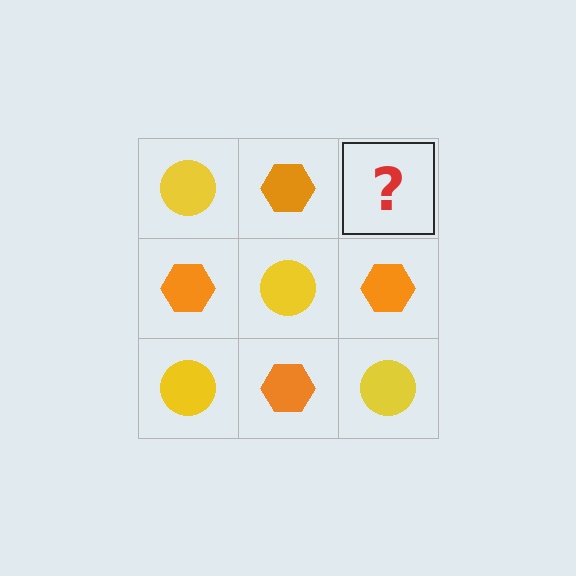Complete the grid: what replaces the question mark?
The question mark should be replaced with a yellow circle.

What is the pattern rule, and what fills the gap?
The rule is that it alternates yellow circle and orange hexagon in a checkerboard pattern. The gap should be filled with a yellow circle.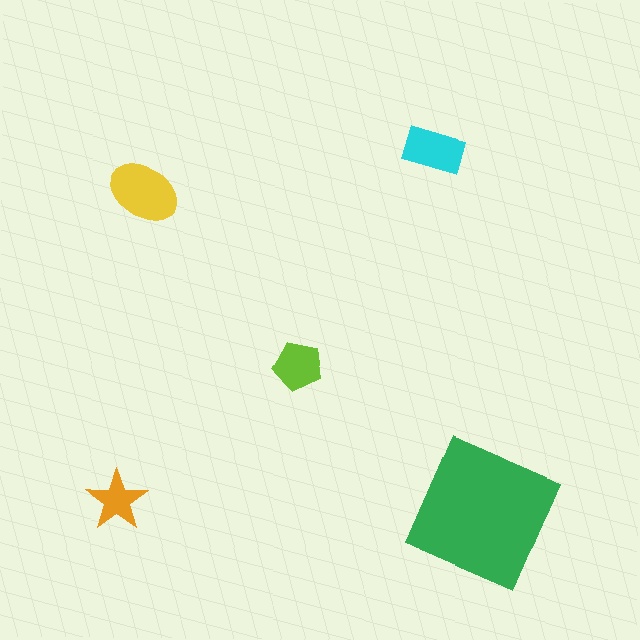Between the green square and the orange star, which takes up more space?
The green square.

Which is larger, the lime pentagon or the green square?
The green square.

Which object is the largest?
The green square.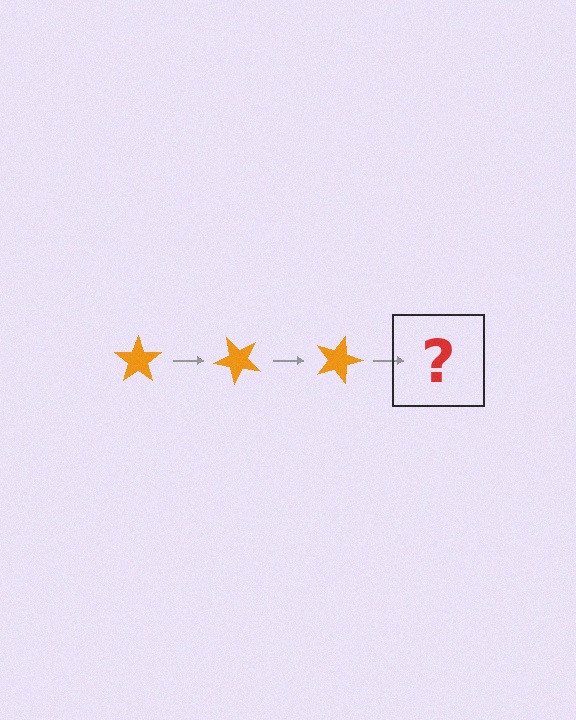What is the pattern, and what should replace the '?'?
The pattern is that the star rotates 45 degrees each step. The '?' should be an orange star rotated 135 degrees.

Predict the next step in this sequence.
The next step is an orange star rotated 135 degrees.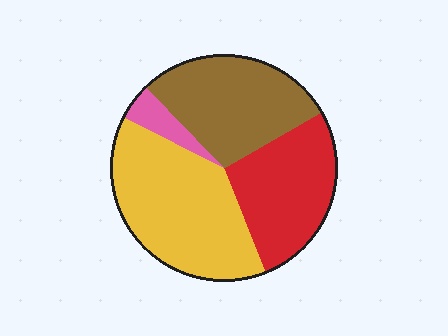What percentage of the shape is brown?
Brown takes up between a sixth and a third of the shape.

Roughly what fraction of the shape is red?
Red takes up about one quarter (1/4) of the shape.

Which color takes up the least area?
Pink, at roughly 5%.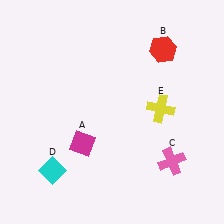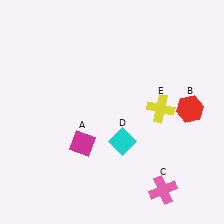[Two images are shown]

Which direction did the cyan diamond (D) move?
The cyan diamond (D) moved right.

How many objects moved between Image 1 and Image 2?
3 objects moved between the two images.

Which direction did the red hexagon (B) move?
The red hexagon (B) moved down.